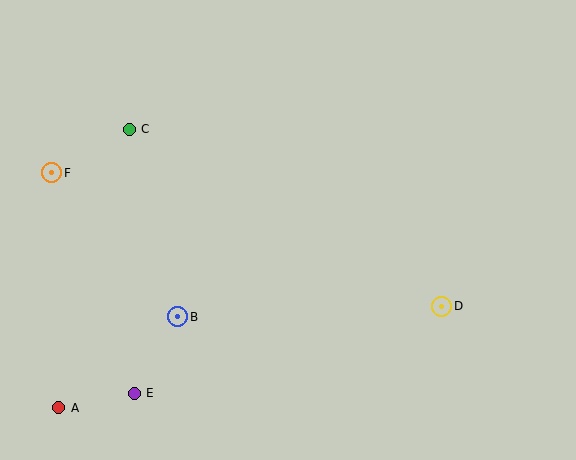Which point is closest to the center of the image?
Point B at (178, 317) is closest to the center.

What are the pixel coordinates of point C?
Point C is at (129, 129).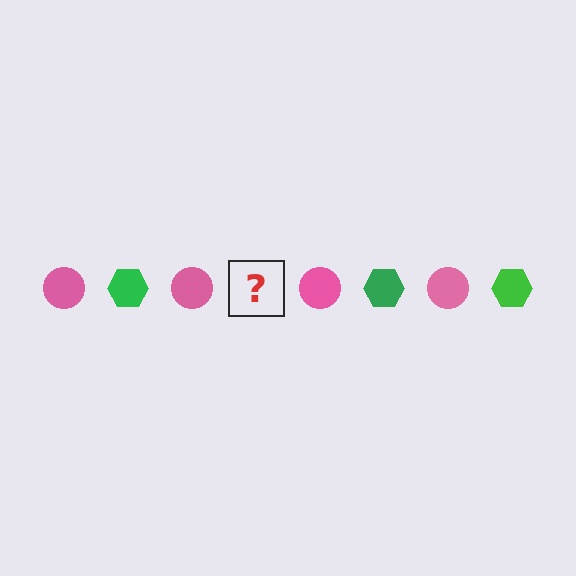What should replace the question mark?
The question mark should be replaced with a green hexagon.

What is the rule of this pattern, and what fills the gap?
The rule is that the pattern alternates between pink circle and green hexagon. The gap should be filled with a green hexagon.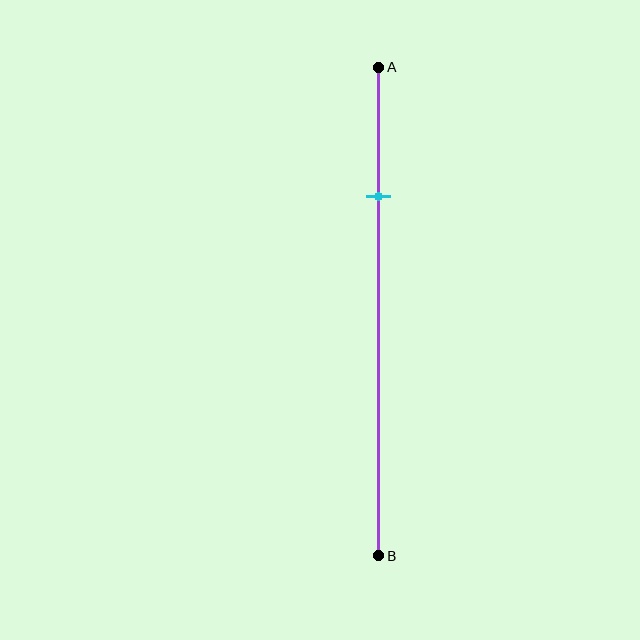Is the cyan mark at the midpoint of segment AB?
No, the mark is at about 25% from A, not at the 50% midpoint.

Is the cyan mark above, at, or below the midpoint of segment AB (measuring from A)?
The cyan mark is above the midpoint of segment AB.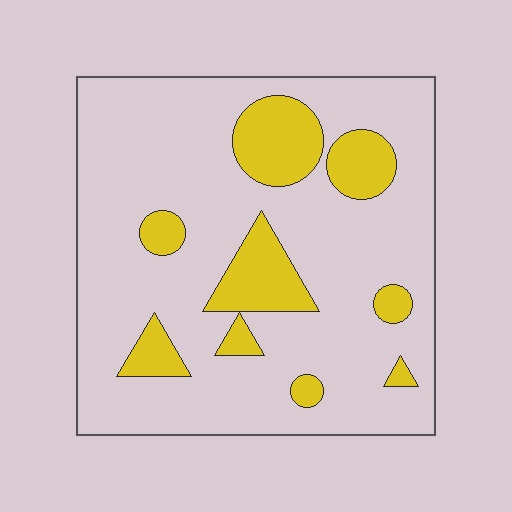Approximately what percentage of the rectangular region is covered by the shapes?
Approximately 20%.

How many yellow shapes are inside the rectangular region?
9.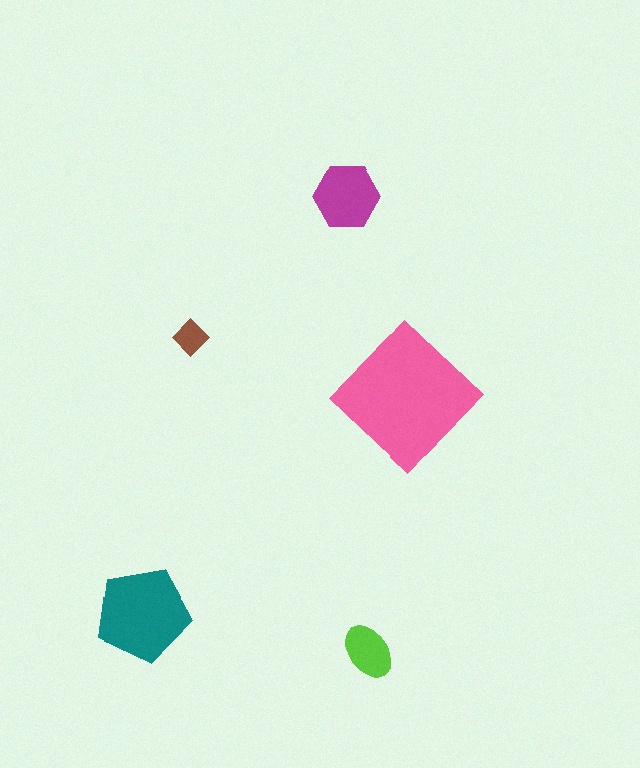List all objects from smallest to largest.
The brown diamond, the lime ellipse, the magenta hexagon, the teal pentagon, the pink diamond.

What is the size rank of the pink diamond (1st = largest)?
1st.